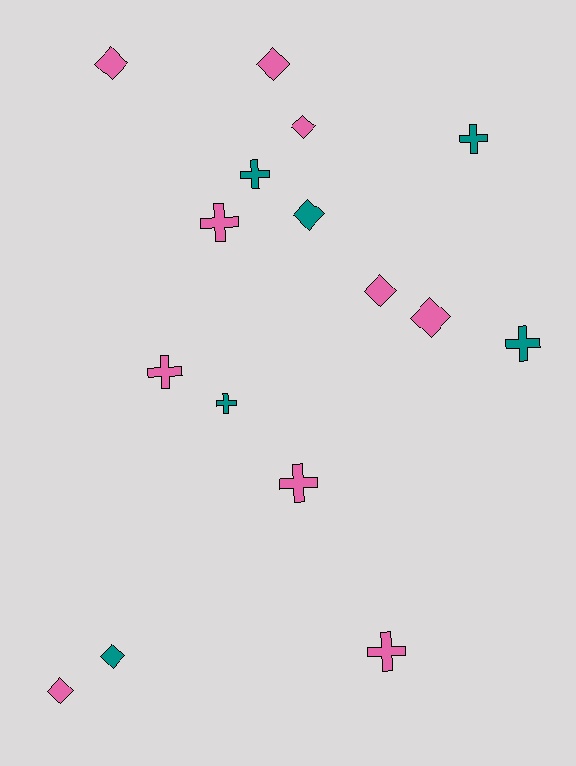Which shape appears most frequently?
Cross, with 8 objects.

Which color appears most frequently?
Pink, with 10 objects.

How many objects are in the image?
There are 16 objects.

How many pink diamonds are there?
There are 6 pink diamonds.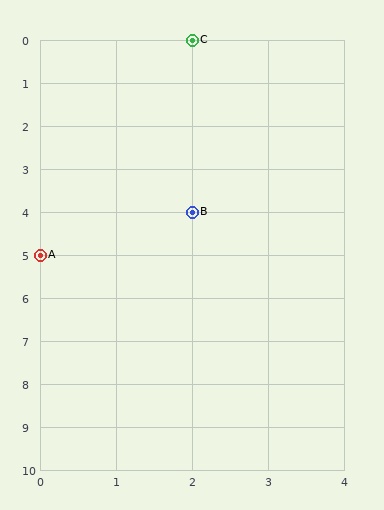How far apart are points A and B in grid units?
Points A and B are 2 columns and 1 row apart (about 2.2 grid units diagonally).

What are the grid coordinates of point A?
Point A is at grid coordinates (0, 5).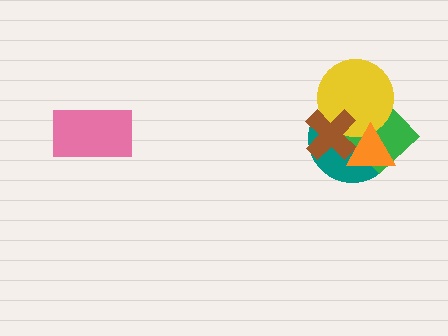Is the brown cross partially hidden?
Yes, it is partially covered by another shape.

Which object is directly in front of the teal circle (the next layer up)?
The green diamond is directly in front of the teal circle.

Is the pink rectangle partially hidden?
No, no other shape covers it.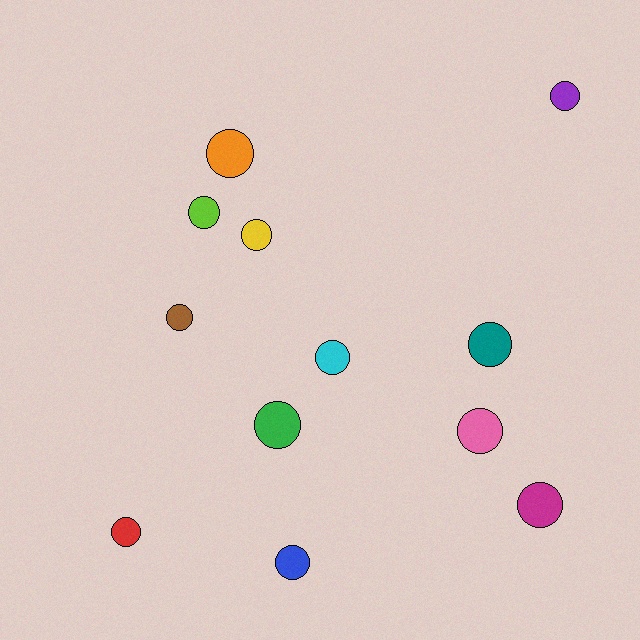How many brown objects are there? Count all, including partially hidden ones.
There is 1 brown object.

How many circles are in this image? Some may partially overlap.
There are 12 circles.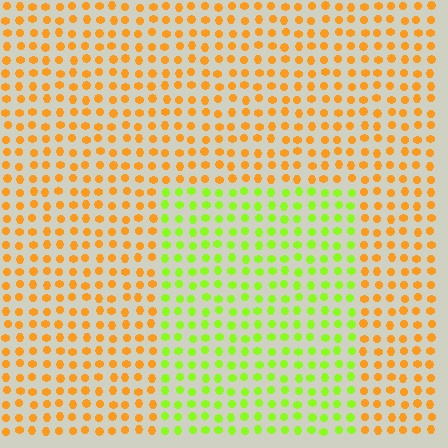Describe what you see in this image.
The image is filled with small orange elements in a uniform arrangement. A rectangle-shaped region is visible where the elements are tinted to a slightly different hue, forming a subtle color boundary.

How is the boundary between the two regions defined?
The boundary is defined purely by a slight shift in hue (about 58 degrees). Spacing, size, and orientation are identical on both sides.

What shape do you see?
I see a rectangle.